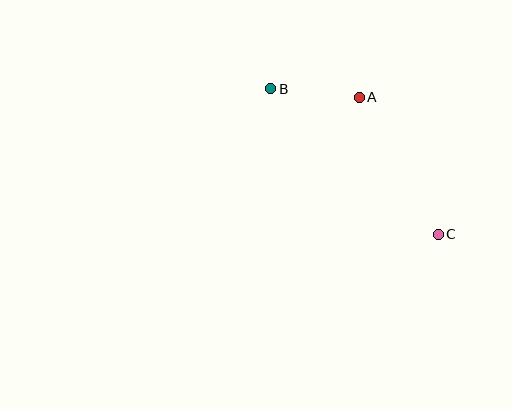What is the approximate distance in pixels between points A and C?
The distance between A and C is approximately 158 pixels.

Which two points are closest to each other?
Points A and B are closest to each other.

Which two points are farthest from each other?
Points B and C are farthest from each other.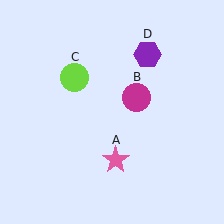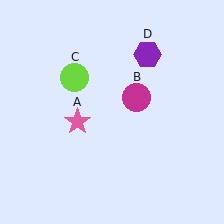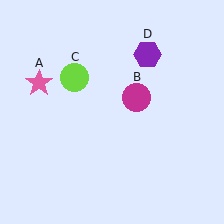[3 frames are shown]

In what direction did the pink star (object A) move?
The pink star (object A) moved up and to the left.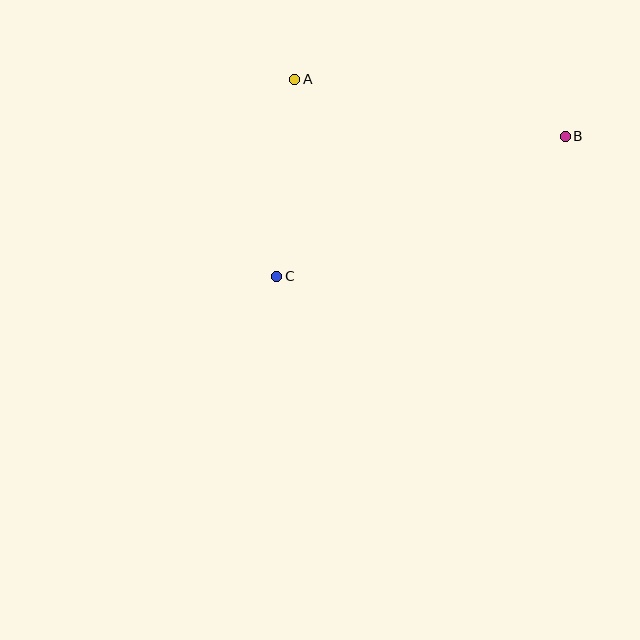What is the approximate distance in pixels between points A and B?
The distance between A and B is approximately 276 pixels.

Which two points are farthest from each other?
Points B and C are farthest from each other.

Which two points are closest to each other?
Points A and C are closest to each other.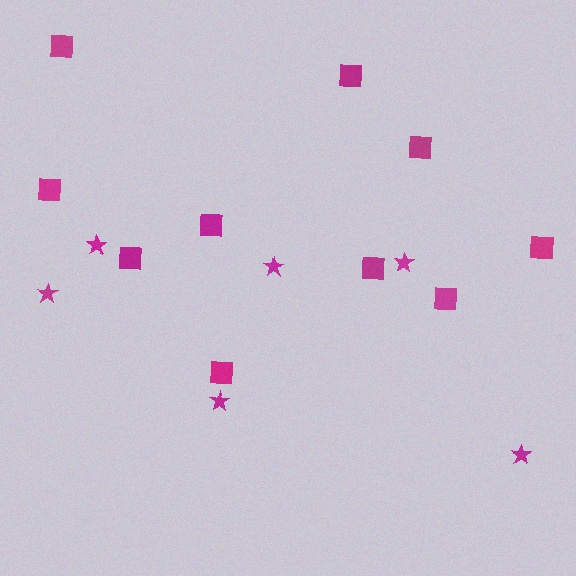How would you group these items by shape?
There are 2 groups: one group of squares (10) and one group of stars (6).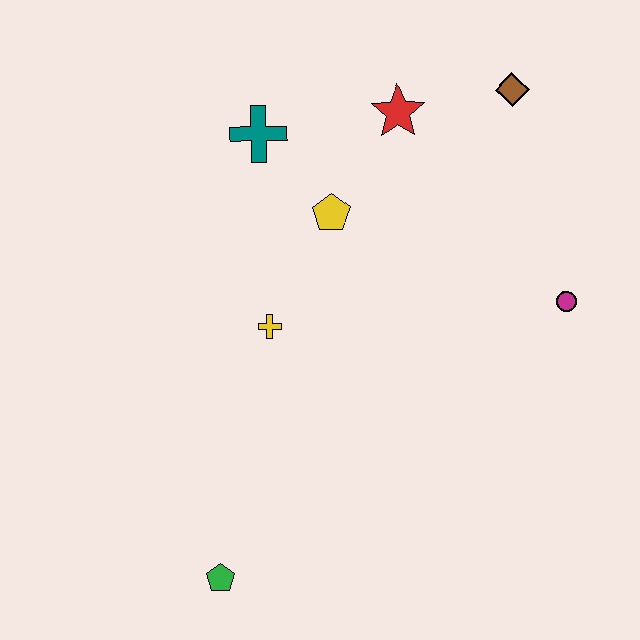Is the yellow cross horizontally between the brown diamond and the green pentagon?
Yes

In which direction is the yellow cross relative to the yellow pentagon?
The yellow cross is below the yellow pentagon.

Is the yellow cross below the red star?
Yes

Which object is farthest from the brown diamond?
The green pentagon is farthest from the brown diamond.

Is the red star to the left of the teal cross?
No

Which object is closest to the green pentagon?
The yellow cross is closest to the green pentagon.